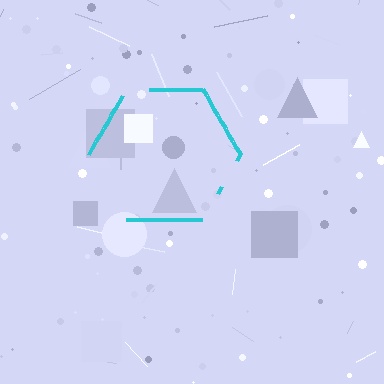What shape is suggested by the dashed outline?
The dashed outline suggests a hexagon.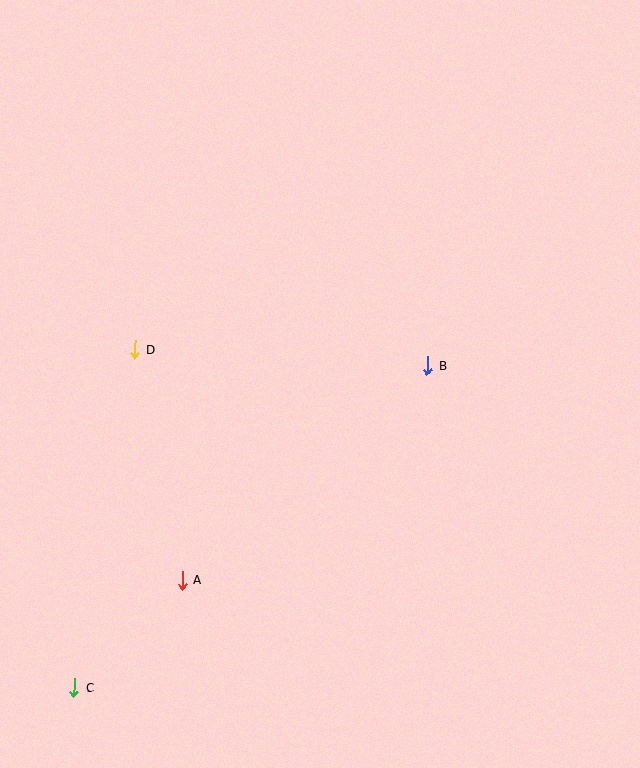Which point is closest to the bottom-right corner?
Point B is closest to the bottom-right corner.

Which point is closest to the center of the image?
Point B at (428, 365) is closest to the center.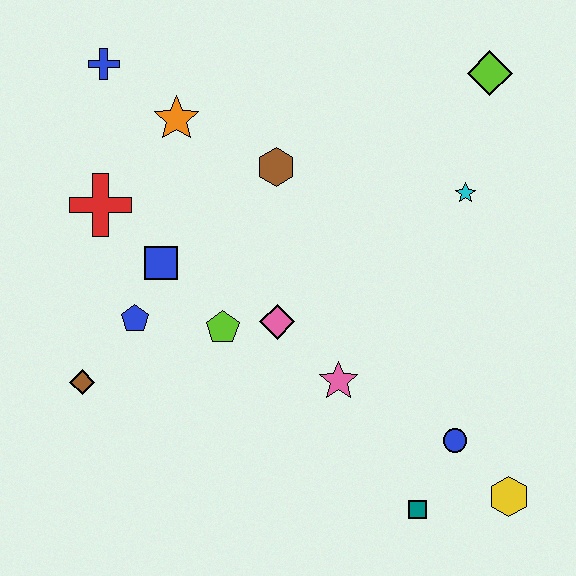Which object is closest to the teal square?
The blue circle is closest to the teal square.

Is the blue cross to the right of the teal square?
No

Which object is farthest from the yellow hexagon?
The blue cross is farthest from the yellow hexagon.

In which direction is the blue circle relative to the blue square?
The blue circle is to the right of the blue square.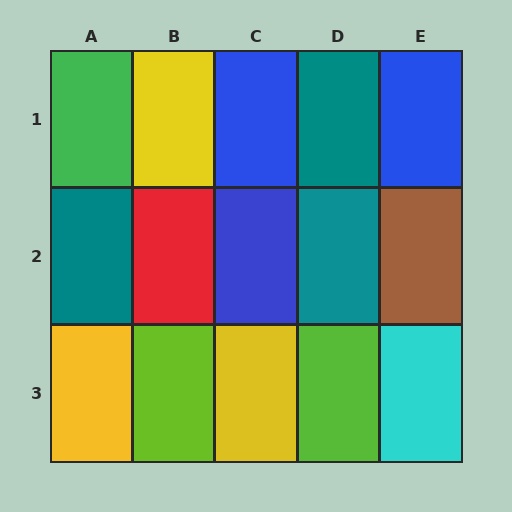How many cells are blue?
3 cells are blue.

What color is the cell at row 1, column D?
Teal.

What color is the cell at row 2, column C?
Blue.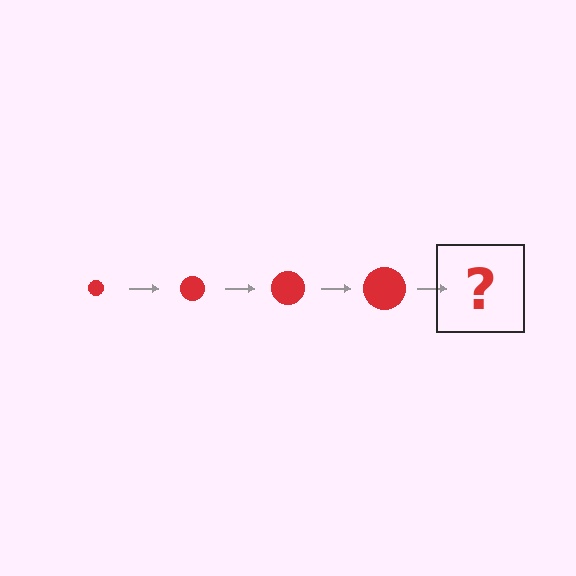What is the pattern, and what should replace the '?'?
The pattern is that the circle gets progressively larger each step. The '?' should be a red circle, larger than the previous one.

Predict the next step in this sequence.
The next step is a red circle, larger than the previous one.